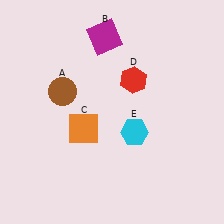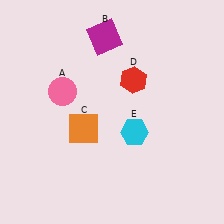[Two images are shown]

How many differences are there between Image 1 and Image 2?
There is 1 difference between the two images.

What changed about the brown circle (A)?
In Image 1, A is brown. In Image 2, it changed to pink.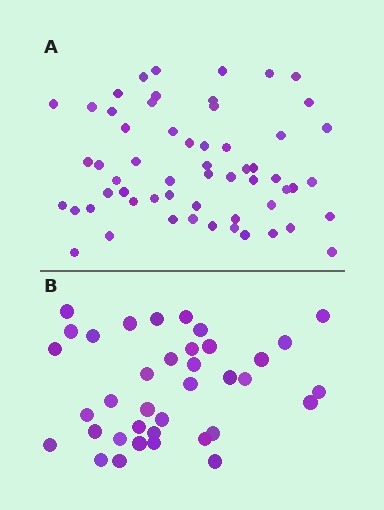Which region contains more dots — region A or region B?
Region A (the top region) has more dots.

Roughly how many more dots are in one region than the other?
Region A has approximately 20 more dots than region B.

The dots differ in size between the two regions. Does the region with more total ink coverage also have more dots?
No. Region B has more total ink coverage because its dots are larger, but region A actually contains more individual dots. Total area can be misleading — the number of items is what matters here.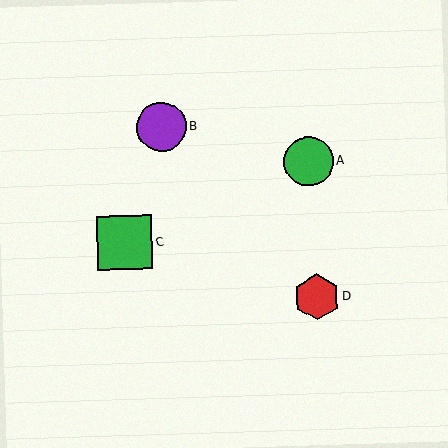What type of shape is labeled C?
Shape C is a green square.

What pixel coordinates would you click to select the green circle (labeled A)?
Click at (309, 162) to select the green circle A.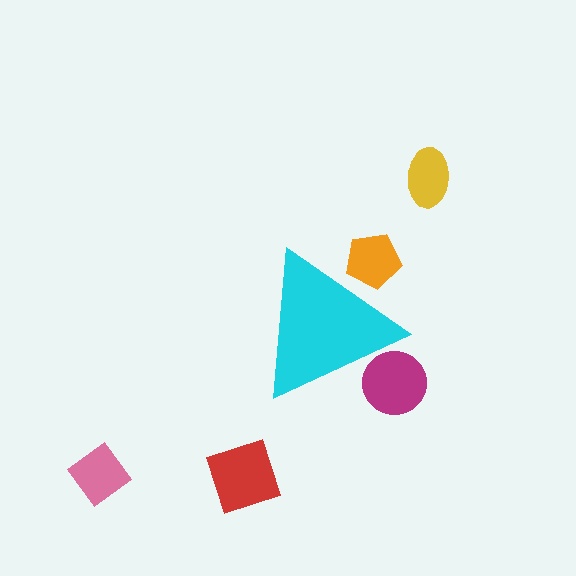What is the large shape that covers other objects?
A cyan triangle.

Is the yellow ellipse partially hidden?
No, the yellow ellipse is fully visible.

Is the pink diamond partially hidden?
No, the pink diamond is fully visible.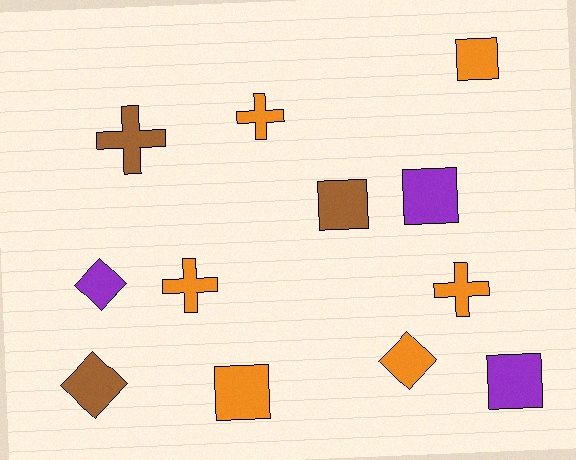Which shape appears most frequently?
Square, with 5 objects.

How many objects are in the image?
There are 12 objects.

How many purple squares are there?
There are 2 purple squares.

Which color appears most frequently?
Orange, with 6 objects.